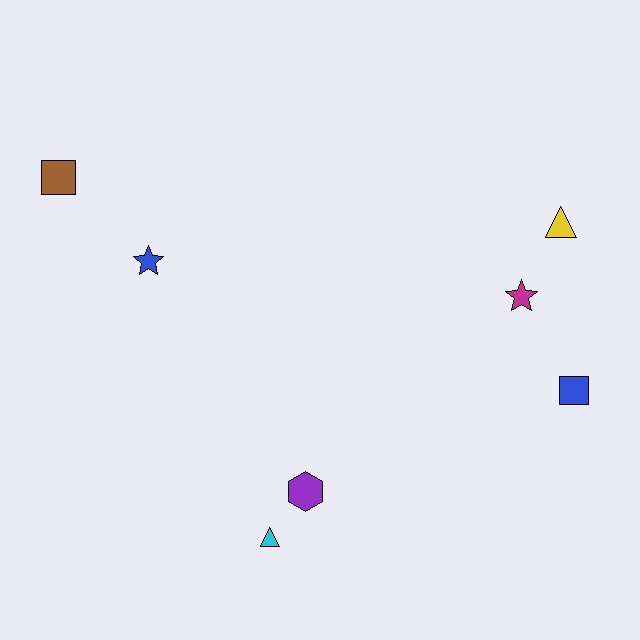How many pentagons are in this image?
There are no pentagons.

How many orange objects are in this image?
There are no orange objects.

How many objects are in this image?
There are 7 objects.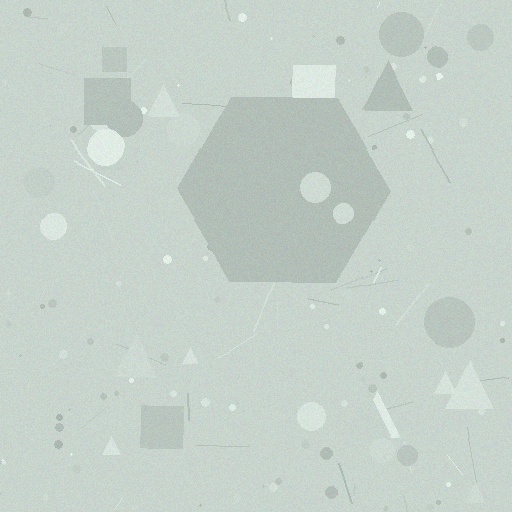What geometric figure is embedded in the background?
A hexagon is embedded in the background.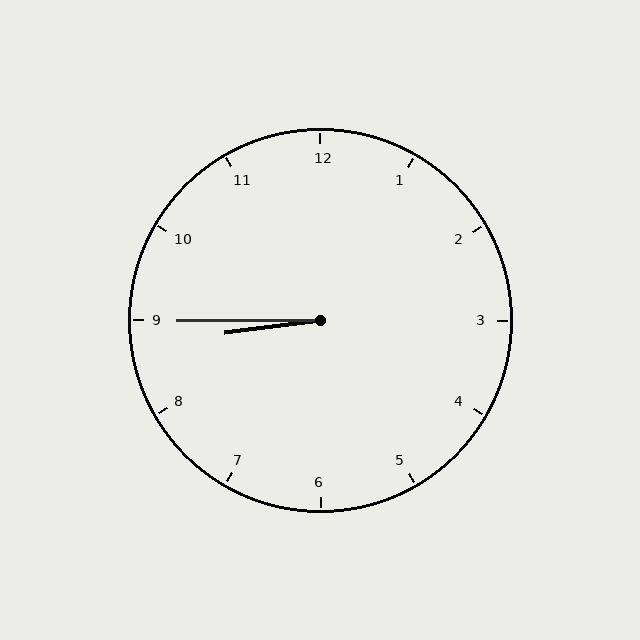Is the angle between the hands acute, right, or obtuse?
It is acute.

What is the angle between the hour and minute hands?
Approximately 8 degrees.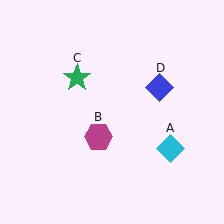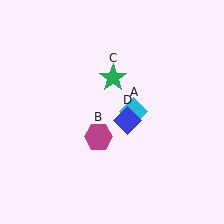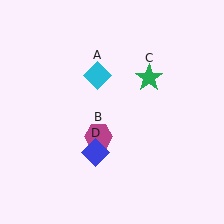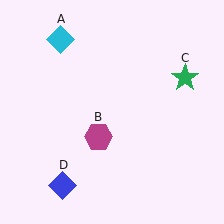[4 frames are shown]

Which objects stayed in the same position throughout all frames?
Magenta hexagon (object B) remained stationary.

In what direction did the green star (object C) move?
The green star (object C) moved right.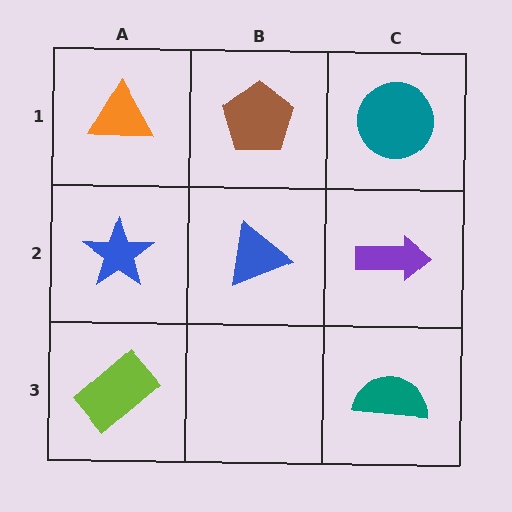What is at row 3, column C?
A teal semicircle.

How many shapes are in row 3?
2 shapes.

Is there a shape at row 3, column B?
No, that cell is empty.